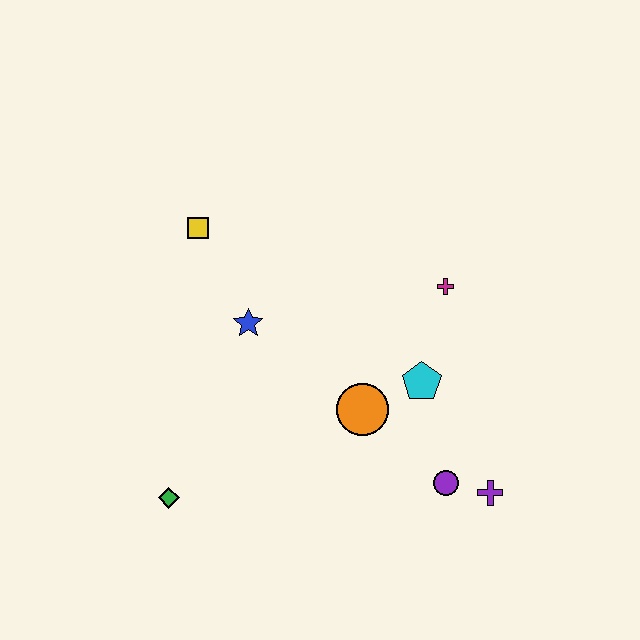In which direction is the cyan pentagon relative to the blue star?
The cyan pentagon is to the right of the blue star.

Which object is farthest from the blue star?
The purple cross is farthest from the blue star.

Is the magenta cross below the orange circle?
No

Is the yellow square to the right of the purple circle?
No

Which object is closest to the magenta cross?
The cyan pentagon is closest to the magenta cross.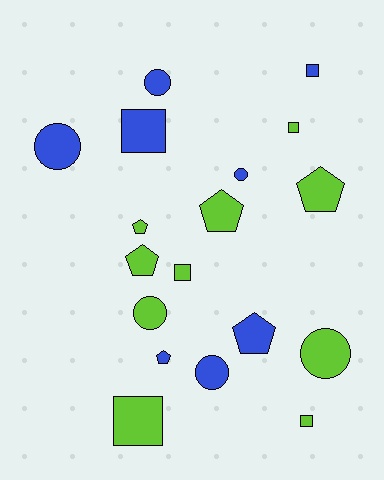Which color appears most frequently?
Lime, with 10 objects.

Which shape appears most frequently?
Circle, with 6 objects.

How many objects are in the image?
There are 18 objects.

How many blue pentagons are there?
There are 2 blue pentagons.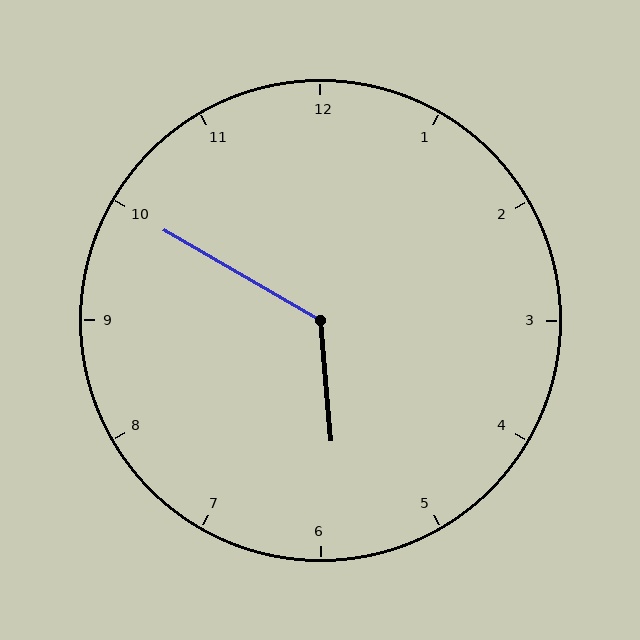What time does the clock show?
5:50.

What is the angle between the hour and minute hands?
Approximately 125 degrees.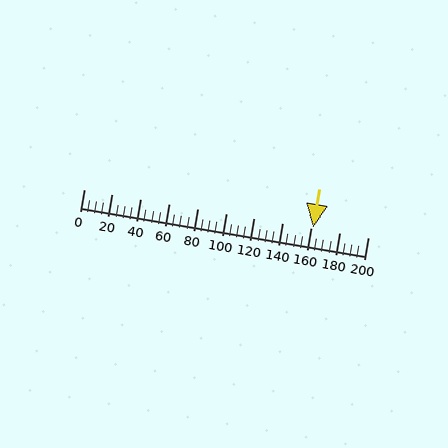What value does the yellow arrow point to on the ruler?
The yellow arrow points to approximately 162.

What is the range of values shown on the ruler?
The ruler shows values from 0 to 200.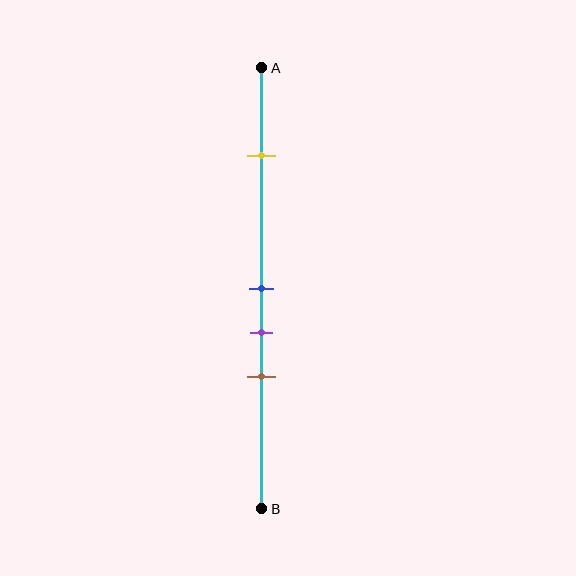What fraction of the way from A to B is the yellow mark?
The yellow mark is approximately 20% (0.2) of the way from A to B.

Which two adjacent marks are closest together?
The blue and purple marks are the closest adjacent pair.